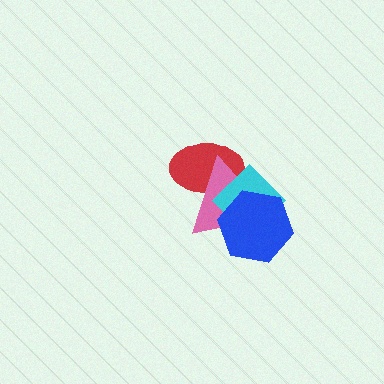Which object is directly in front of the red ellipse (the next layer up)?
The pink triangle is directly in front of the red ellipse.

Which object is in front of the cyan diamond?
The blue hexagon is in front of the cyan diamond.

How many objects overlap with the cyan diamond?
3 objects overlap with the cyan diamond.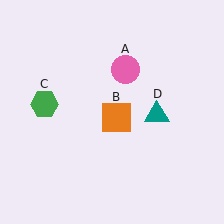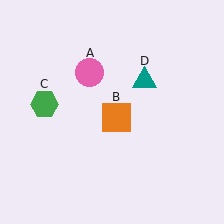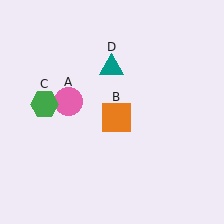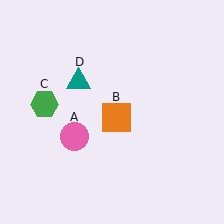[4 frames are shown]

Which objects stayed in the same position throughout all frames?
Orange square (object B) and green hexagon (object C) remained stationary.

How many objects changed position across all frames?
2 objects changed position: pink circle (object A), teal triangle (object D).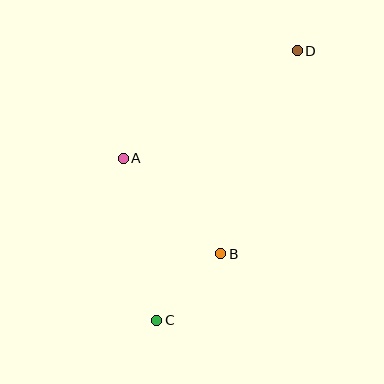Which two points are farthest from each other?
Points C and D are farthest from each other.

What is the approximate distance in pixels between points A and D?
The distance between A and D is approximately 205 pixels.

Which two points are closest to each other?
Points B and C are closest to each other.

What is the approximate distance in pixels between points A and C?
The distance between A and C is approximately 165 pixels.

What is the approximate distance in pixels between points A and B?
The distance between A and B is approximately 137 pixels.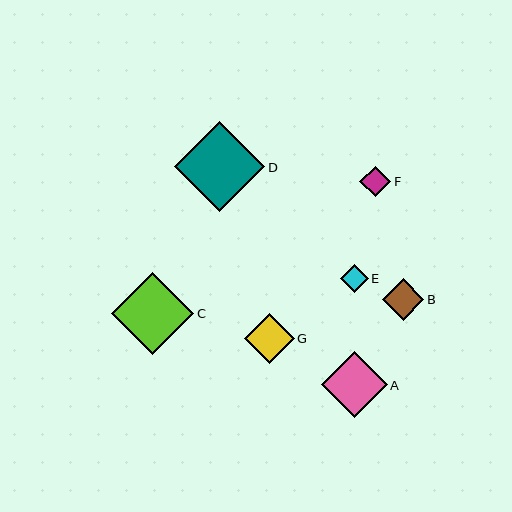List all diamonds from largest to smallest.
From largest to smallest: D, C, A, G, B, F, E.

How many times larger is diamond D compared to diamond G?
Diamond D is approximately 1.8 times the size of diamond G.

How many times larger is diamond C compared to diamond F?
Diamond C is approximately 2.7 times the size of diamond F.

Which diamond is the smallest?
Diamond E is the smallest with a size of approximately 28 pixels.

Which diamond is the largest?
Diamond D is the largest with a size of approximately 90 pixels.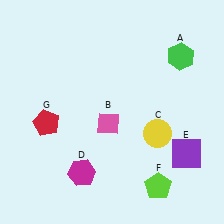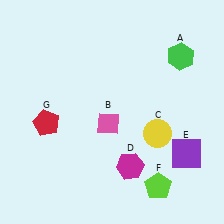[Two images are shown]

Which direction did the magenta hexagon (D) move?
The magenta hexagon (D) moved right.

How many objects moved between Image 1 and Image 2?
1 object moved between the two images.